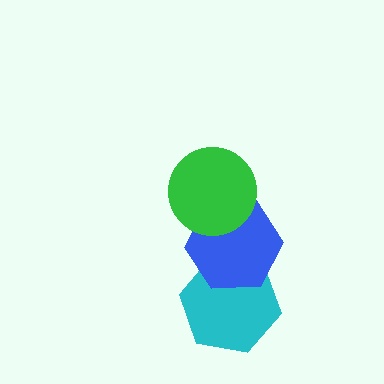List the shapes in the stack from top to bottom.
From top to bottom: the green circle, the blue hexagon, the cyan hexagon.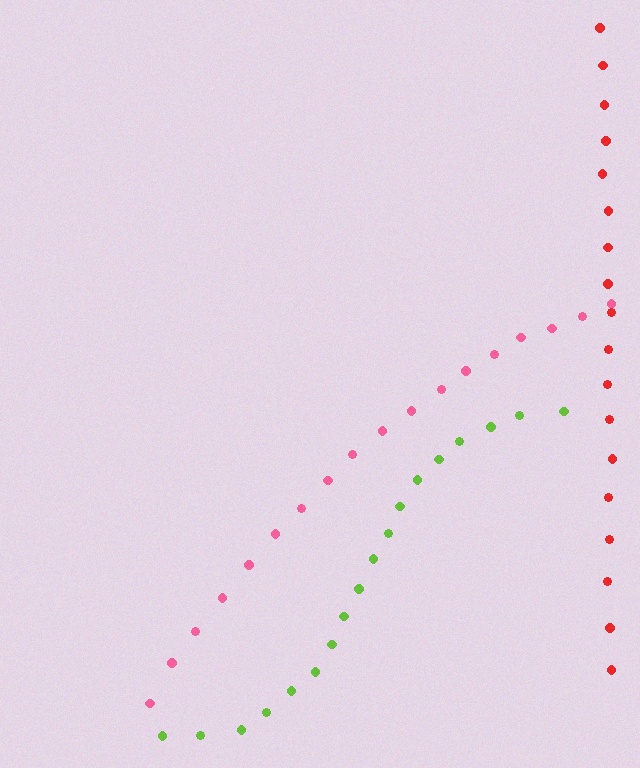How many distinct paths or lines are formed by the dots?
There are 3 distinct paths.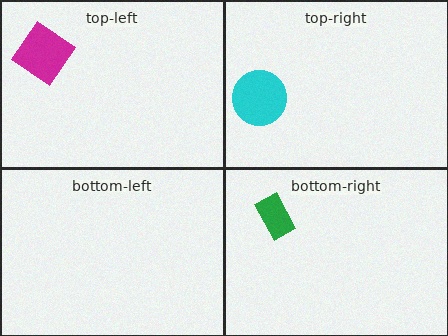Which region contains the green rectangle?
The bottom-right region.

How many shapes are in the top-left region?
1.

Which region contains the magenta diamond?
The top-left region.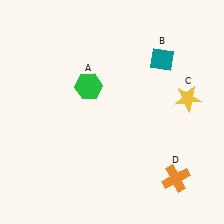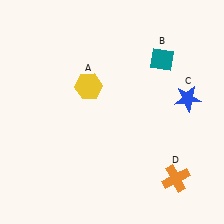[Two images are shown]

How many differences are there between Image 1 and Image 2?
There are 2 differences between the two images.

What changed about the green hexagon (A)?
In Image 1, A is green. In Image 2, it changed to yellow.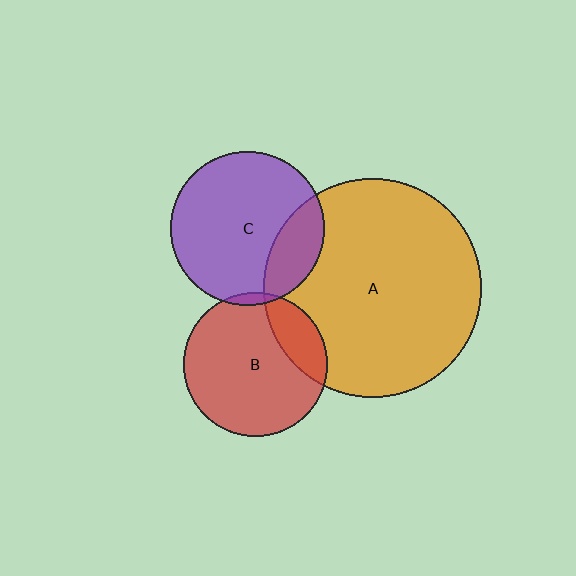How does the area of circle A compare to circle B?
Approximately 2.3 times.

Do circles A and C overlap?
Yes.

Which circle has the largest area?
Circle A (orange).